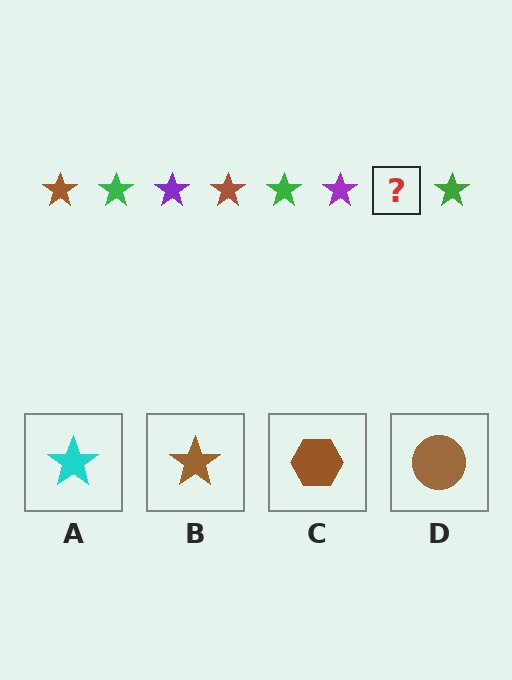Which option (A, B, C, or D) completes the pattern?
B.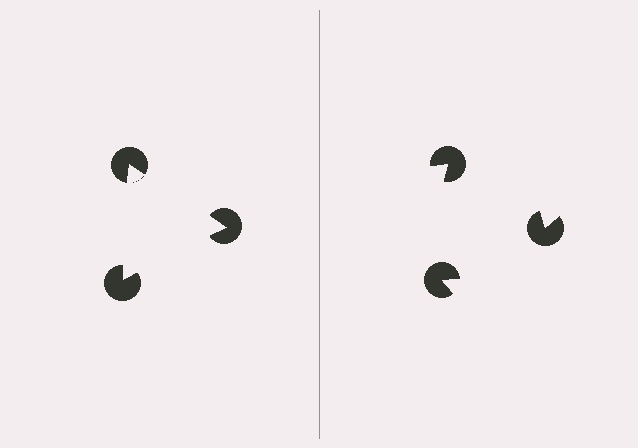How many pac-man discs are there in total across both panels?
6 — 3 on each side.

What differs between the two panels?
The pac-man discs are positioned identically on both sides; only the wedge orientations differ. On the left they align to a triangle; on the right they are misaligned.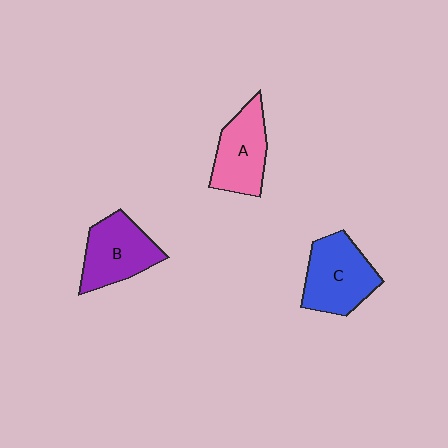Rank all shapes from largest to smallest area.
From largest to smallest: C (blue), B (purple), A (pink).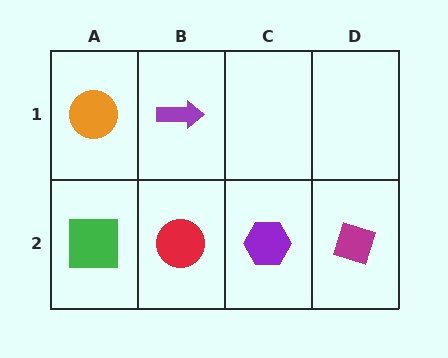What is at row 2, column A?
A green square.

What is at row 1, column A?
An orange circle.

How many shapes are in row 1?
2 shapes.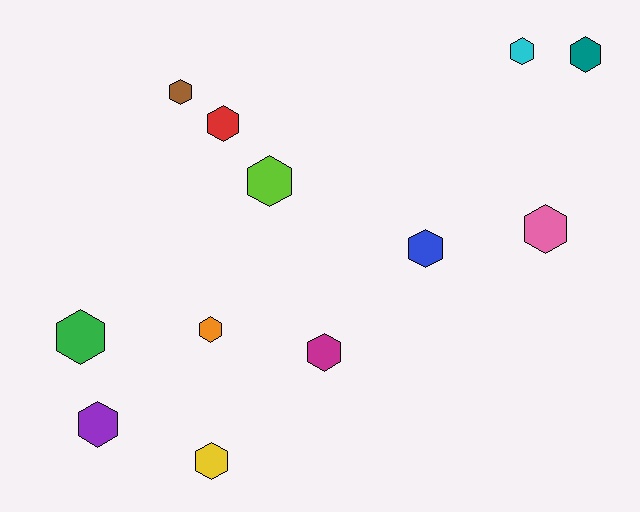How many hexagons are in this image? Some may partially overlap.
There are 12 hexagons.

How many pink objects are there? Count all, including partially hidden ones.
There is 1 pink object.